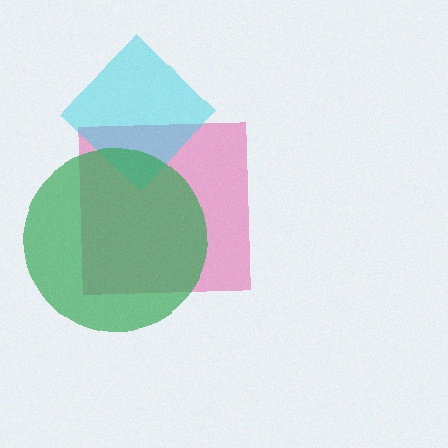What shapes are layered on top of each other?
The layered shapes are: a pink square, a cyan diamond, a green circle.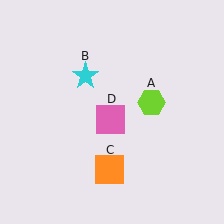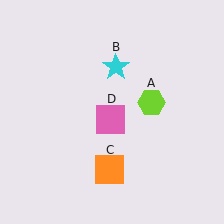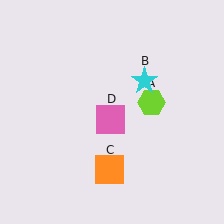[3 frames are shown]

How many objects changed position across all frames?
1 object changed position: cyan star (object B).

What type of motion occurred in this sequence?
The cyan star (object B) rotated clockwise around the center of the scene.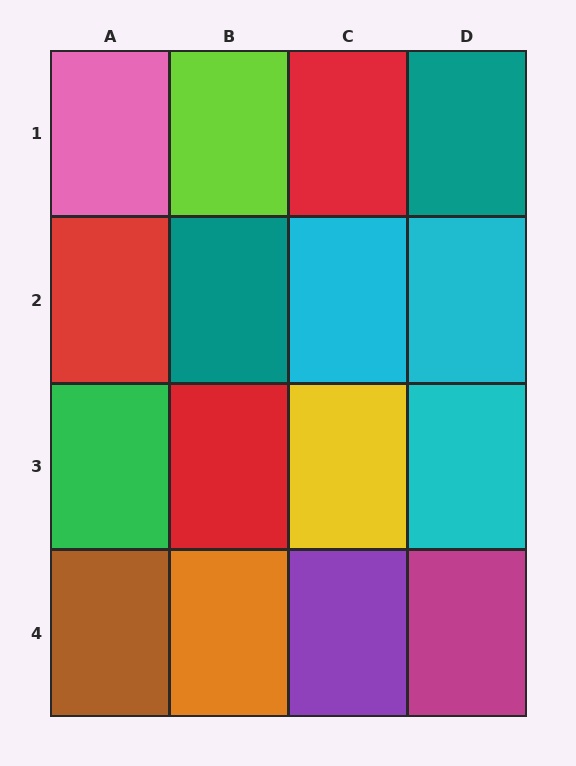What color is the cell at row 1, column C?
Red.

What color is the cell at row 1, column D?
Teal.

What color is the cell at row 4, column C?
Purple.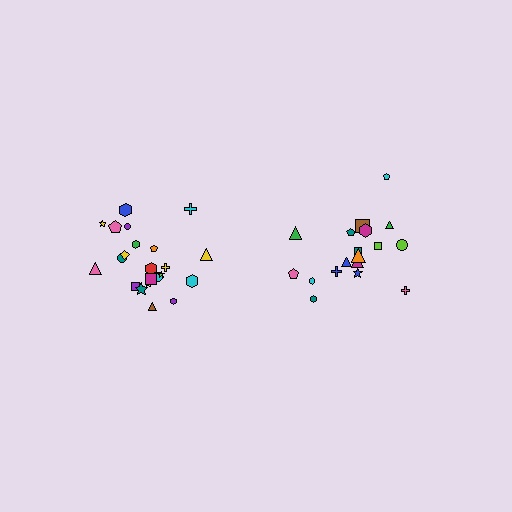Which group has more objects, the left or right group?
The left group.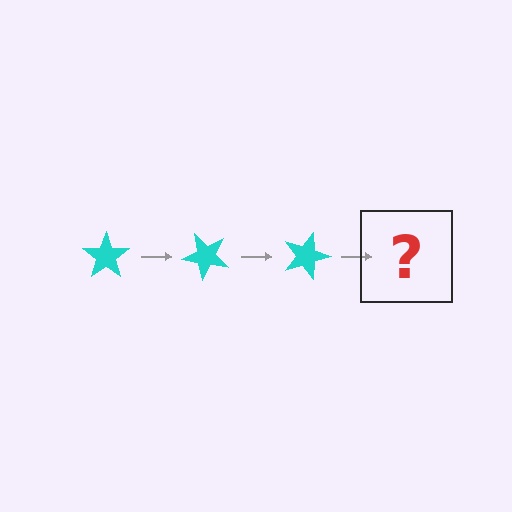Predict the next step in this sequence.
The next step is a cyan star rotated 135 degrees.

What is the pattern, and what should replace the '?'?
The pattern is that the star rotates 45 degrees each step. The '?' should be a cyan star rotated 135 degrees.